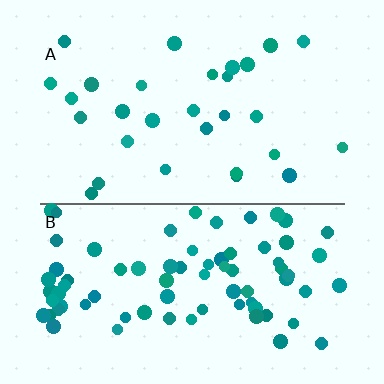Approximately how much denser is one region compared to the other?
Approximately 2.6× — region B over region A.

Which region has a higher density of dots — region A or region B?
B (the bottom).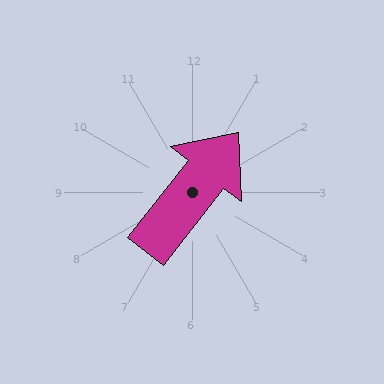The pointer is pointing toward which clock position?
Roughly 1 o'clock.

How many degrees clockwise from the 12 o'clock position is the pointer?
Approximately 38 degrees.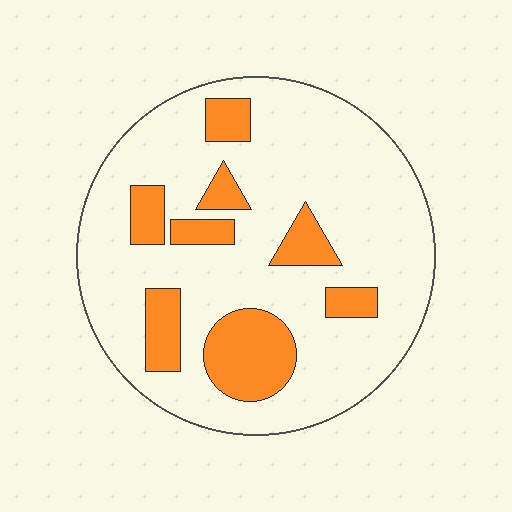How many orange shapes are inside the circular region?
8.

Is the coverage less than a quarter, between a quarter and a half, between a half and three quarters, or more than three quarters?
Less than a quarter.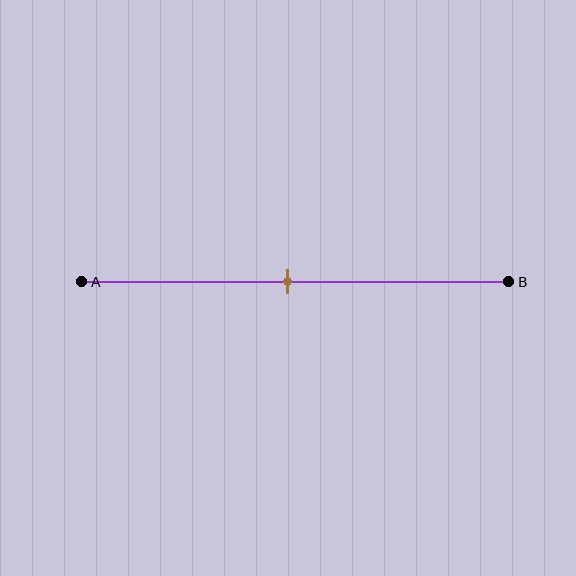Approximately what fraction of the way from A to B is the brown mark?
The brown mark is approximately 50% of the way from A to B.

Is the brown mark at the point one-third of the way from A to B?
No, the mark is at about 50% from A, not at the 33% one-third point.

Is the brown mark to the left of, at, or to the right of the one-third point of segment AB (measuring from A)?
The brown mark is to the right of the one-third point of segment AB.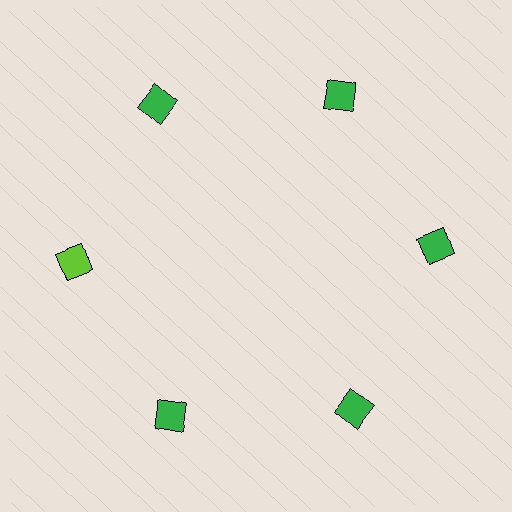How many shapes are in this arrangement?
There are 6 shapes arranged in a ring pattern.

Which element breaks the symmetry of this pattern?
The lime diamond at roughly the 9 o'clock position breaks the symmetry. All other shapes are green diamonds.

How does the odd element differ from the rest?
It has a different color: lime instead of green.